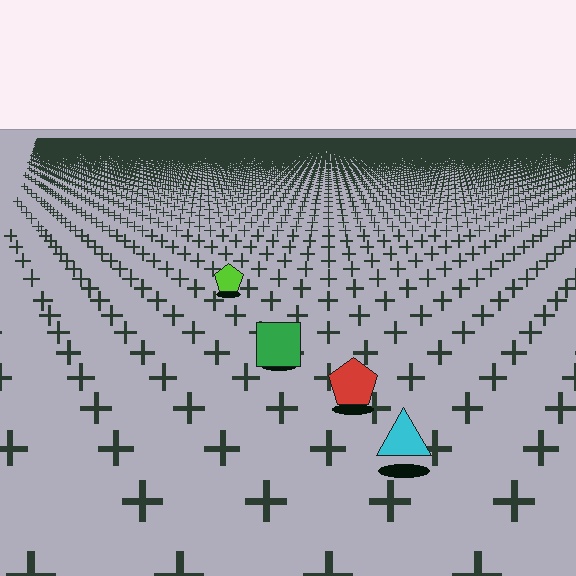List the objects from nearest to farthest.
From nearest to farthest: the cyan triangle, the red pentagon, the green square, the lime pentagon.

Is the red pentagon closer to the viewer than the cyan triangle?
No. The cyan triangle is closer — you can tell from the texture gradient: the ground texture is coarser near it.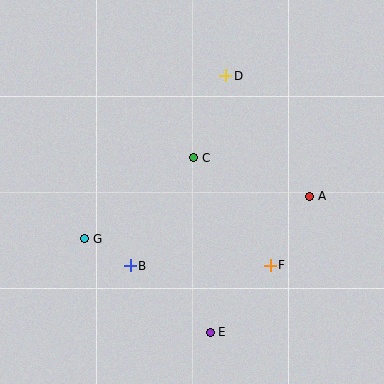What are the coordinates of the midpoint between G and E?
The midpoint between G and E is at (147, 285).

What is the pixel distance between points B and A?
The distance between B and A is 192 pixels.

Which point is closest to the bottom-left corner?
Point G is closest to the bottom-left corner.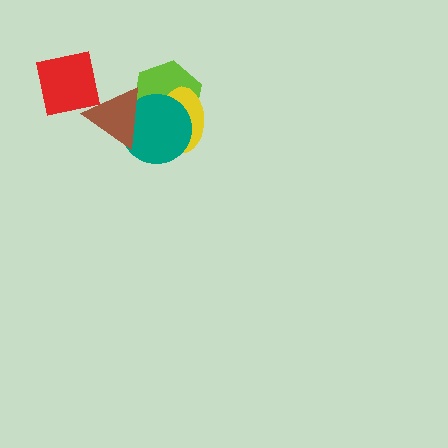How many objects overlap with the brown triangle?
2 objects overlap with the brown triangle.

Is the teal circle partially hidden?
Yes, it is partially covered by another shape.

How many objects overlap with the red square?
0 objects overlap with the red square.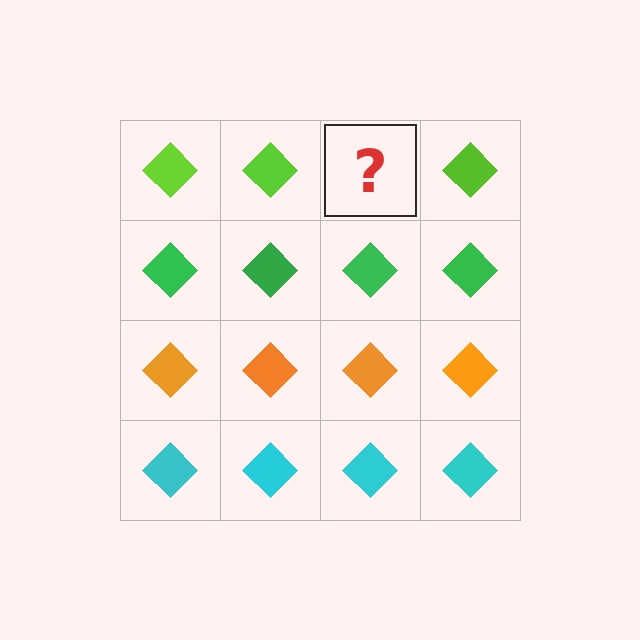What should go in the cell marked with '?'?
The missing cell should contain a lime diamond.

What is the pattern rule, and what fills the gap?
The rule is that each row has a consistent color. The gap should be filled with a lime diamond.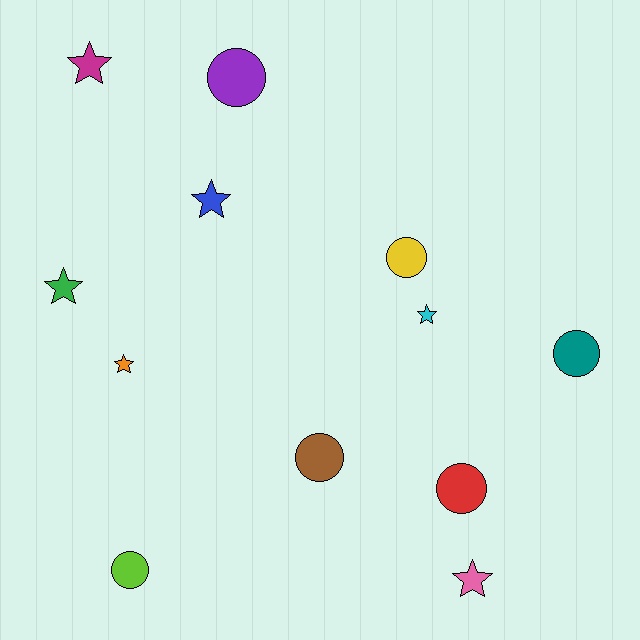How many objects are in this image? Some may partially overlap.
There are 12 objects.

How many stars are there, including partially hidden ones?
There are 6 stars.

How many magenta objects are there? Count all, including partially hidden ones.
There is 1 magenta object.